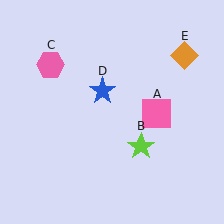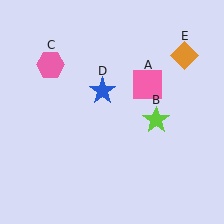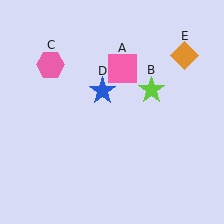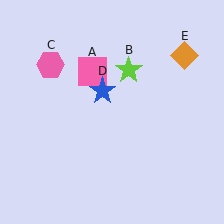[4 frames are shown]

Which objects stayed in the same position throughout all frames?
Pink hexagon (object C) and blue star (object D) and orange diamond (object E) remained stationary.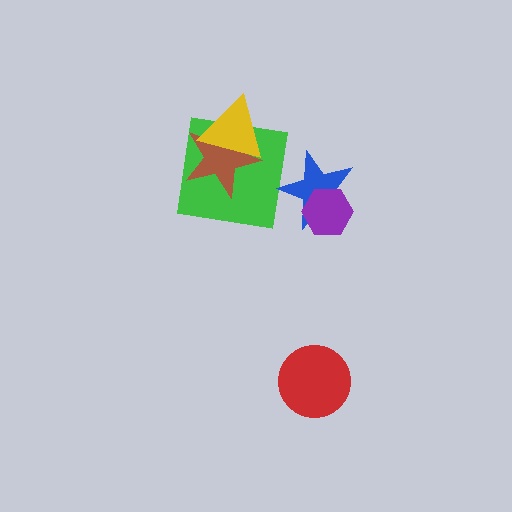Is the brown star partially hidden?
Yes, it is partially covered by another shape.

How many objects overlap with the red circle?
0 objects overlap with the red circle.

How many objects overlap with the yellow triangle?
2 objects overlap with the yellow triangle.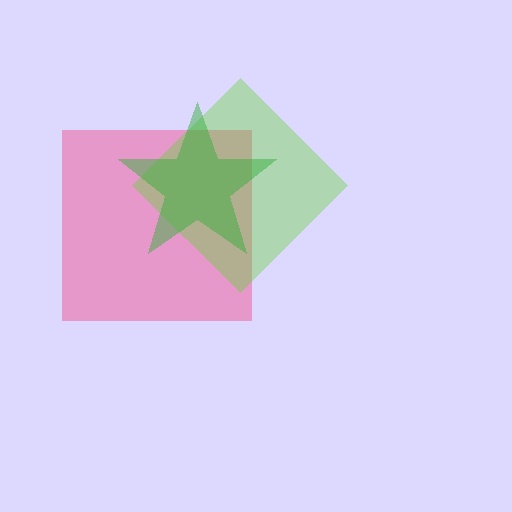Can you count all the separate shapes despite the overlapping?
Yes, there are 3 separate shapes.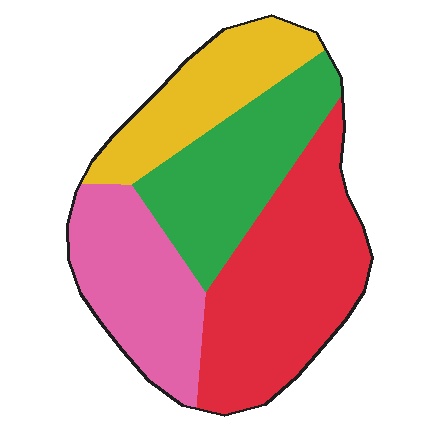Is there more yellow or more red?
Red.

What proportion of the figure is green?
Green covers around 25% of the figure.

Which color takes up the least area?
Yellow, at roughly 20%.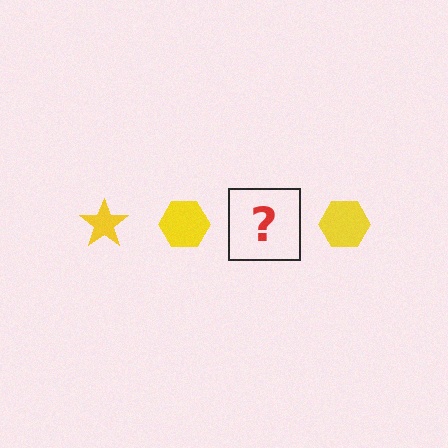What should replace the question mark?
The question mark should be replaced with a yellow star.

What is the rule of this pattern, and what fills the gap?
The rule is that the pattern cycles through star, hexagon shapes in yellow. The gap should be filled with a yellow star.